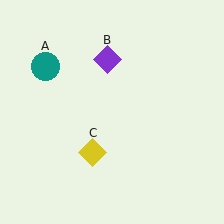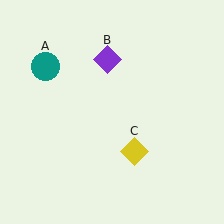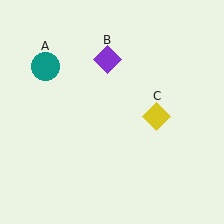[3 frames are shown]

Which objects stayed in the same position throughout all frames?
Teal circle (object A) and purple diamond (object B) remained stationary.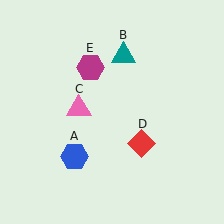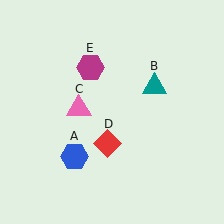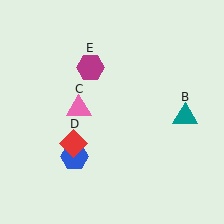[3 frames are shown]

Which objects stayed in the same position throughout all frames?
Blue hexagon (object A) and pink triangle (object C) and magenta hexagon (object E) remained stationary.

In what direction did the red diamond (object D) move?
The red diamond (object D) moved left.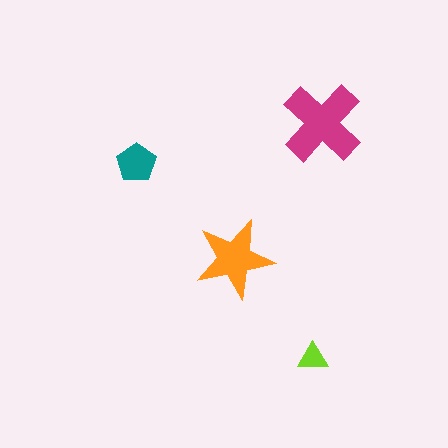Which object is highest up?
The magenta cross is topmost.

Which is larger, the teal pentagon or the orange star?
The orange star.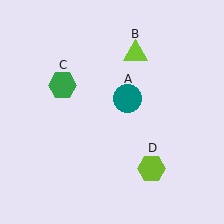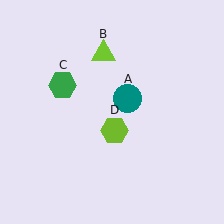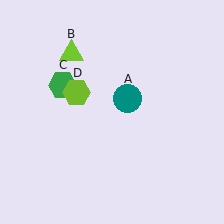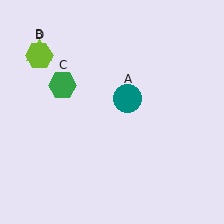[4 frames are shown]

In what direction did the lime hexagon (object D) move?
The lime hexagon (object D) moved up and to the left.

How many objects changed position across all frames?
2 objects changed position: lime triangle (object B), lime hexagon (object D).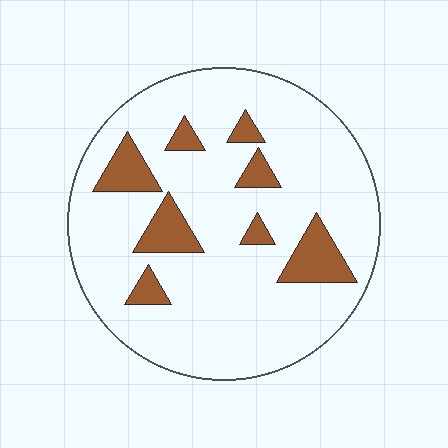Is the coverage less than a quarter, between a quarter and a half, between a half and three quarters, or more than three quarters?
Less than a quarter.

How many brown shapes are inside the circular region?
8.